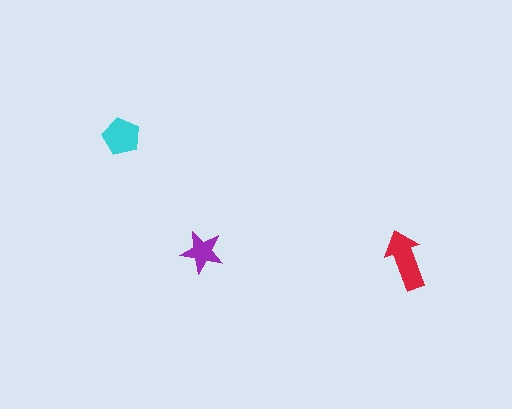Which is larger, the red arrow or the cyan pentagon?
The red arrow.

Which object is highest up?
The cyan pentagon is topmost.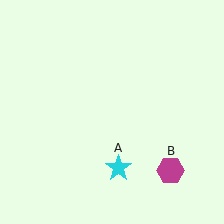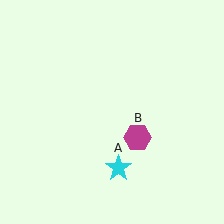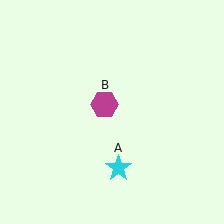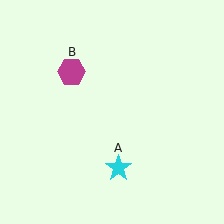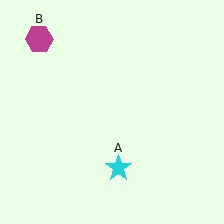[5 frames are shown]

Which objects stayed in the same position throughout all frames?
Cyan star (object A) remained stationary.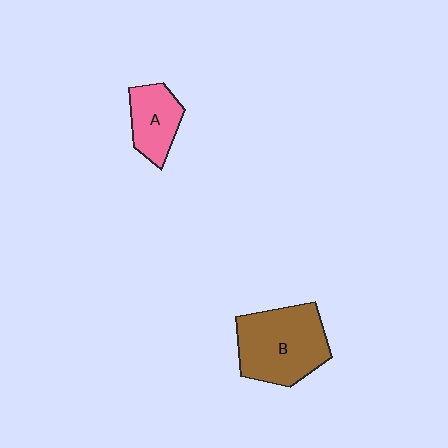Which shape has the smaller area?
Shape A (pink).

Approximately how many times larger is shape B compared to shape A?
Approximately 1.8 times.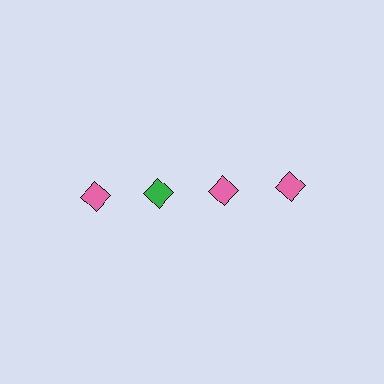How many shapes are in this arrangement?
There are 4 shapes arranged in a grid pattern.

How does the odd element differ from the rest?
It has a different color: green instead of pink.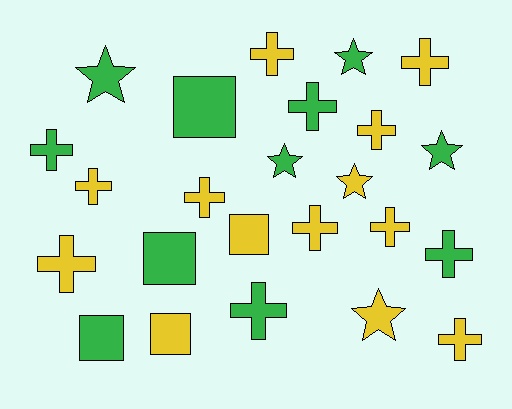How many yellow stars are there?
There are 2 yellow stars.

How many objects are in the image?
There are 24 objects.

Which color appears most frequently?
Yellow, with 13 objects.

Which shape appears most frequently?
Cross, with 13 objects.